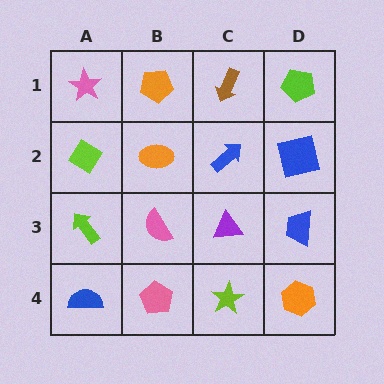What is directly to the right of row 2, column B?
A blue arrow.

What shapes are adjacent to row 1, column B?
An orange ellipse (row 2, column B), a pink star (row 1, column A), a brown arrow (row 1, column C).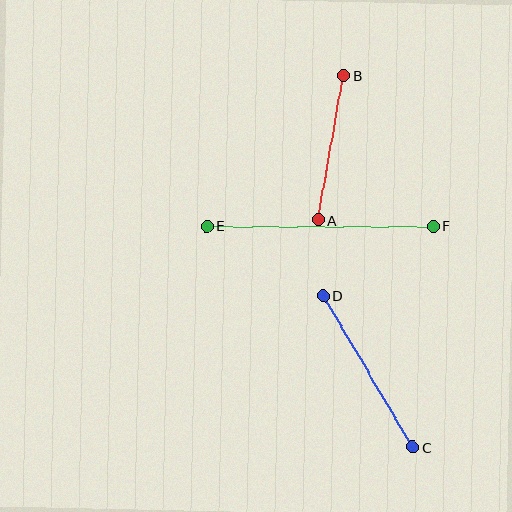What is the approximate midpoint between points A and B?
The midpoint is at approximately (331, 148) pixels.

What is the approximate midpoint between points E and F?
The midpoint is at approximately (320, 226) pixels.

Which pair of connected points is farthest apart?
Points E and F are farthest apart.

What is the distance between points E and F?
The distance is approximately 226 pixels.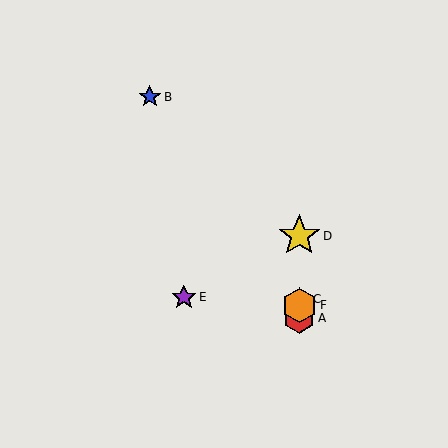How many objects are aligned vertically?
4 objects (A, C, D, F) are aligned vertically.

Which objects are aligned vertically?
Objects A, C, D, F are aligned vertically.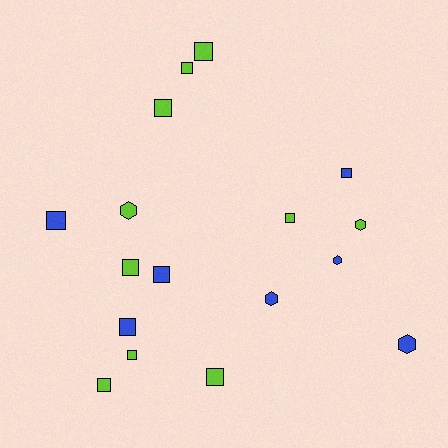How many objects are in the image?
There are 17 objects.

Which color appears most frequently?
Lime, with 10 objects.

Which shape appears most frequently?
Square, with 12 objects.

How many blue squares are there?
There are 4 blue squares.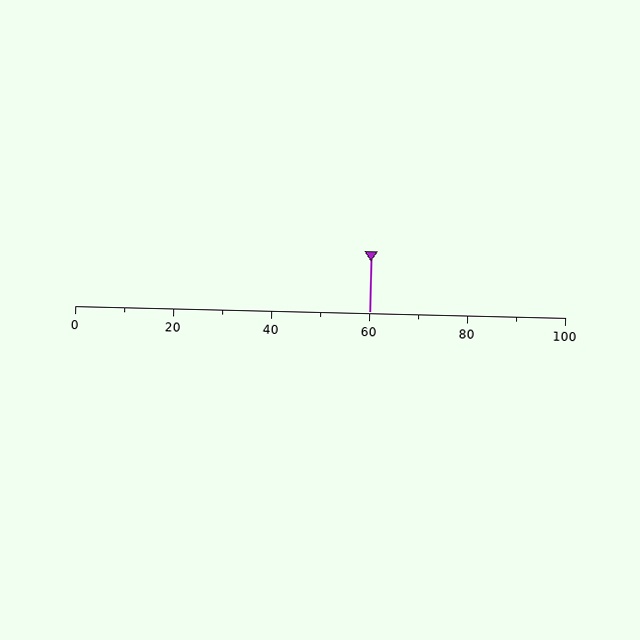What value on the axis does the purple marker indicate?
The marker indicates approximately 60.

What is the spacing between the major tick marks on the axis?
The major ticks are spaced 20 apart.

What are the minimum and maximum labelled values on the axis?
The axis runs from 0 to 100.